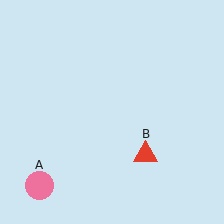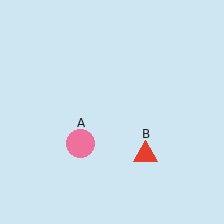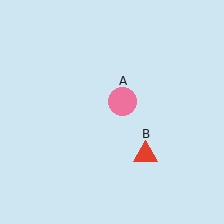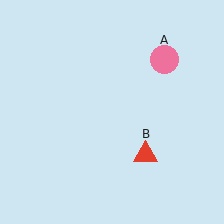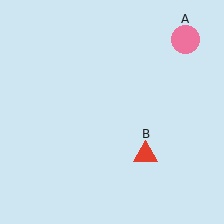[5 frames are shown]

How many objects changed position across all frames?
1 object changed position: pink circle (object A).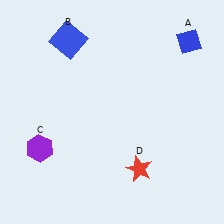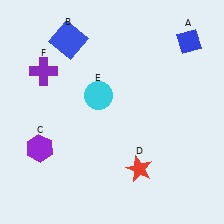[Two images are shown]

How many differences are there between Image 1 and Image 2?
There are 2 differences between the two images.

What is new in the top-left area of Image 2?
A purple cross (F) was added in the top-left area of Image 2.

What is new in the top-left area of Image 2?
A cyan circle (E) was added in the top-left area of Image 2.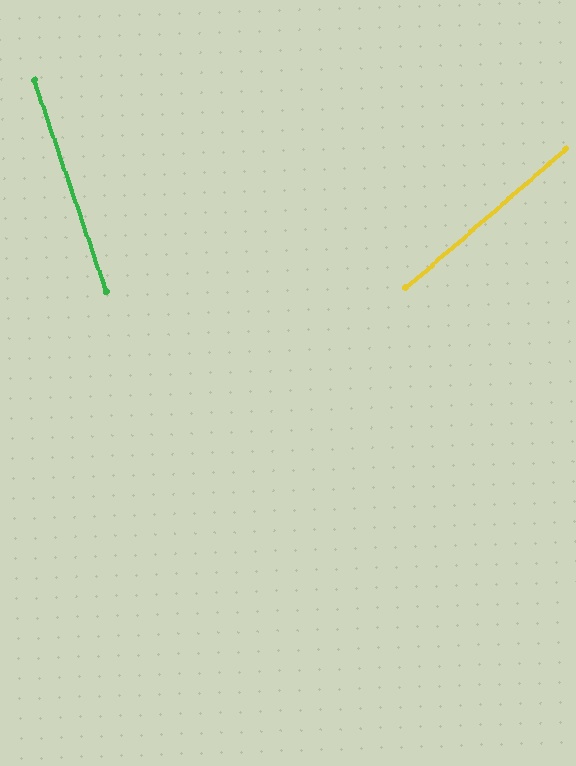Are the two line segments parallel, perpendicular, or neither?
Neither parallel nor perpendicular — they differ by about 68°.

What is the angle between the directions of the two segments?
Approximately 68 degrees.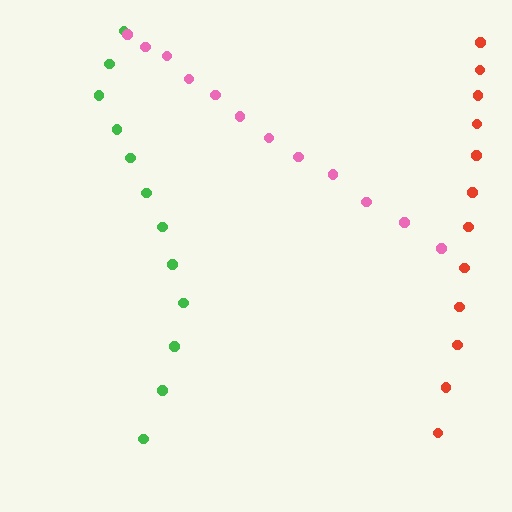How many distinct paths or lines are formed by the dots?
There are 3 distinct paths.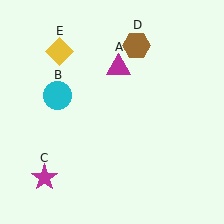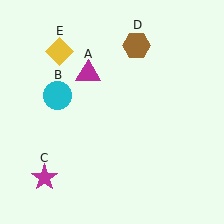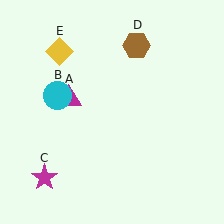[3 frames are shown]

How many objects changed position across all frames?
1 object changed position: magenta triangle (object A).